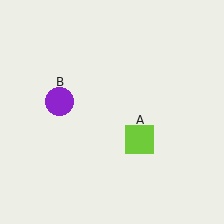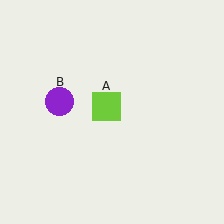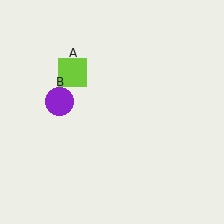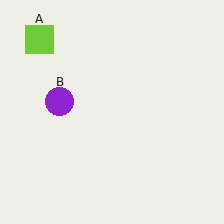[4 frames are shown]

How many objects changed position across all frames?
1 object changed position: lime square (object A).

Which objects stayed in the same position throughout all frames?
Purple circle (object B) remained stationary.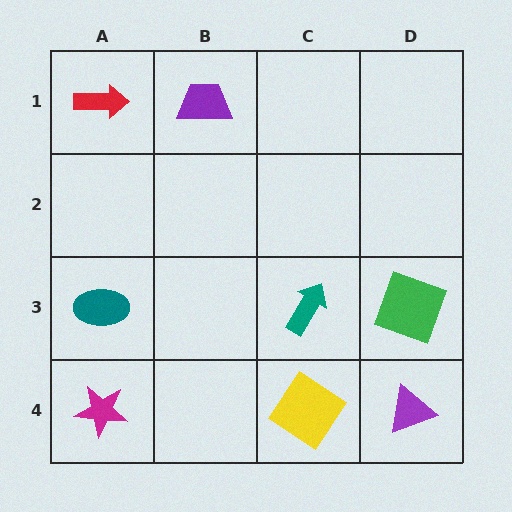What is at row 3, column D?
A green square.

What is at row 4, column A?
A magenta star.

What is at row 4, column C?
A yellow diamond.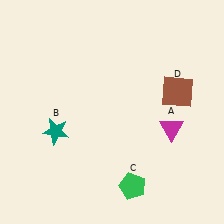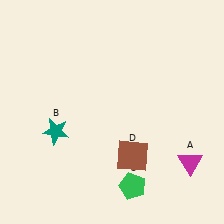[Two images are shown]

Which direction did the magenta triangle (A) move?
The magenta triangle (A) moved down.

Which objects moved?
The objects that moved are: the magenta triangle (A), the brown square (D).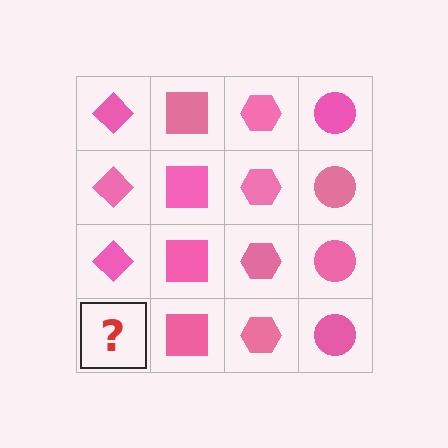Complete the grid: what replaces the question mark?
The question mark should be replaced with a pink diamond.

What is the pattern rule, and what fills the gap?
The rule is that each column has a consistent shape. The gap should be filled with a pink diamond.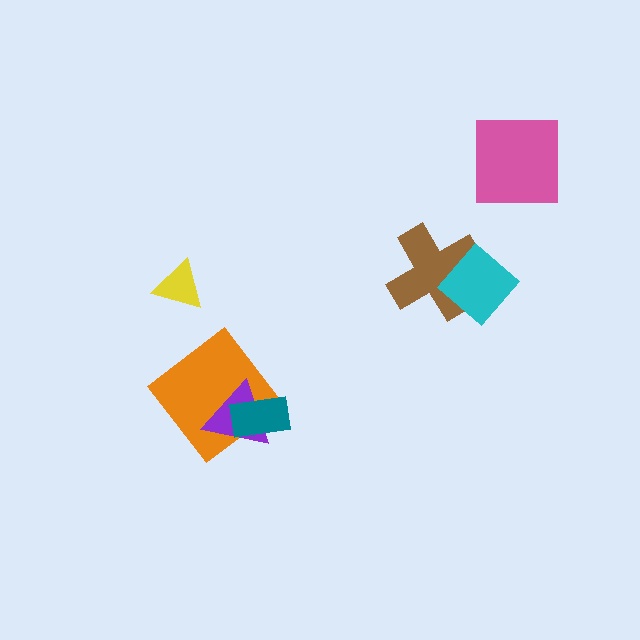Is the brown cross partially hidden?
Yes, it is partially covered by another shape.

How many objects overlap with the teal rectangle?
2 objects overlap with the teal rectangle.